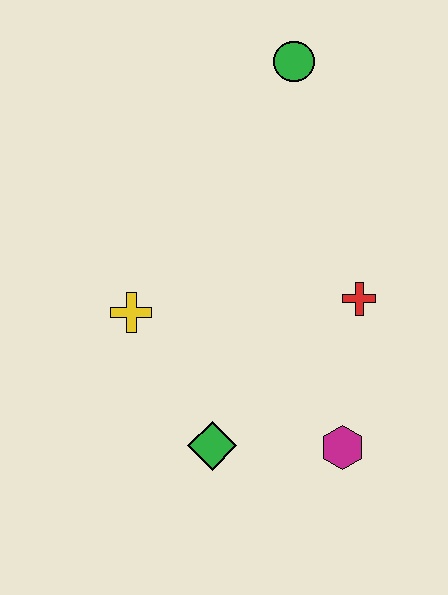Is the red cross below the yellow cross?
No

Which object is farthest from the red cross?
The green circle is farthest from the red cross.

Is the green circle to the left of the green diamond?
No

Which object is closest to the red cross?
The magenta hexagon is closest to the red cross.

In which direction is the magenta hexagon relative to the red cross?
The magenta hexagon is below the red cross.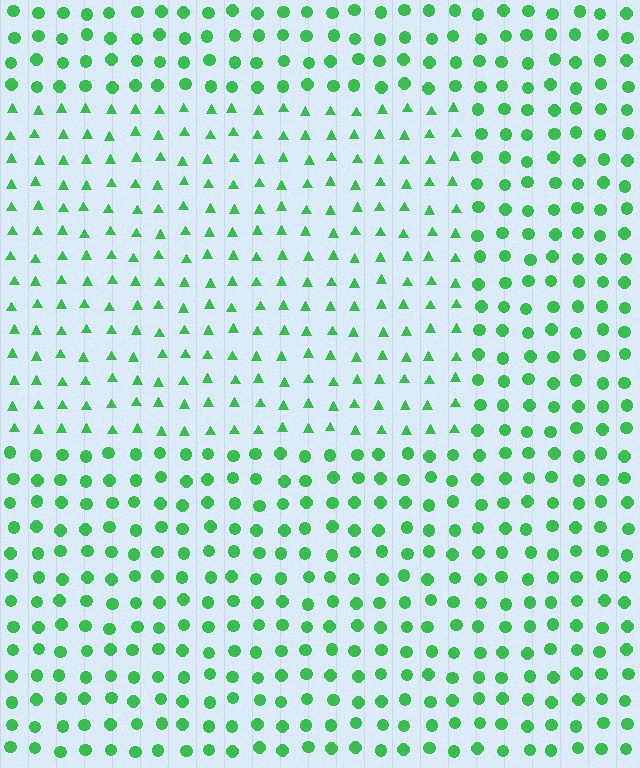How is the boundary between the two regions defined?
The boundary is defined by a change in element shape: triangles inside vs. circles outside. All elements share the same color and spacing.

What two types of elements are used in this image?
The image uses triangles inside the rectangle region and circles outside it.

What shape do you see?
I see a rectangle.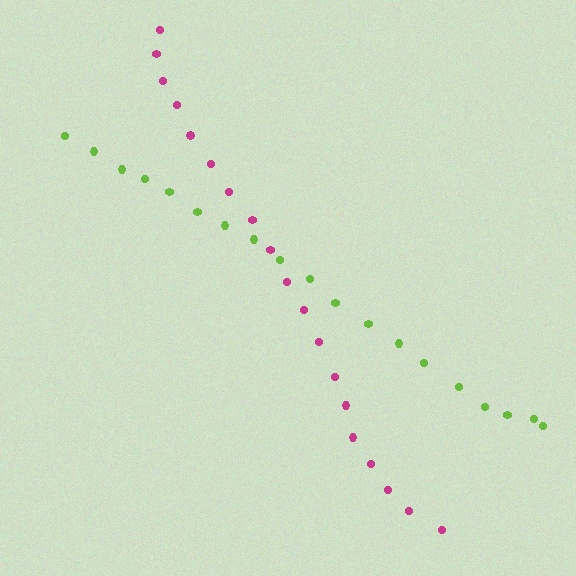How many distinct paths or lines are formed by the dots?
There are 2 distinct paths.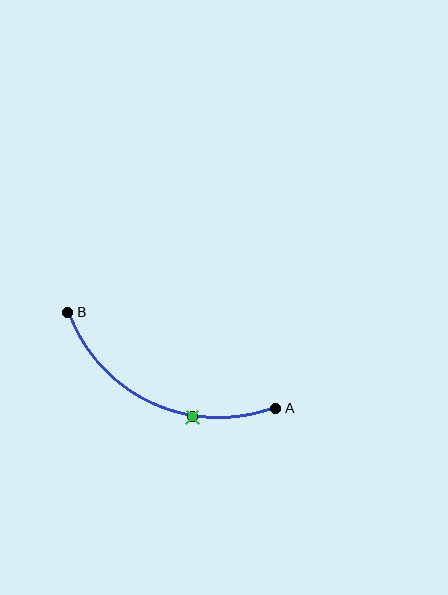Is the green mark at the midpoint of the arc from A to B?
No. The green mark lies on the arc but is closer to endpoint A. The arc midpoint would be at the point on the curve equidistant along the arc from both A and B.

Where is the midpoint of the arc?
The arc midpoint is the point on the curve farthest from the straight line joining A and B. It sits below that line.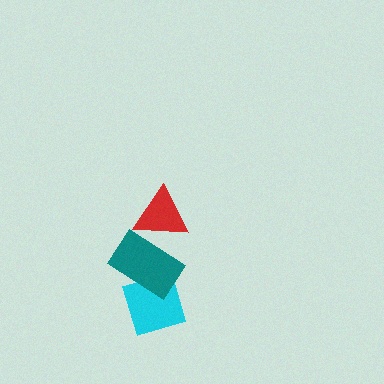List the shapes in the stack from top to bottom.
From top to bottom: the red triangle, the teal rectangle, the cyan diamond.